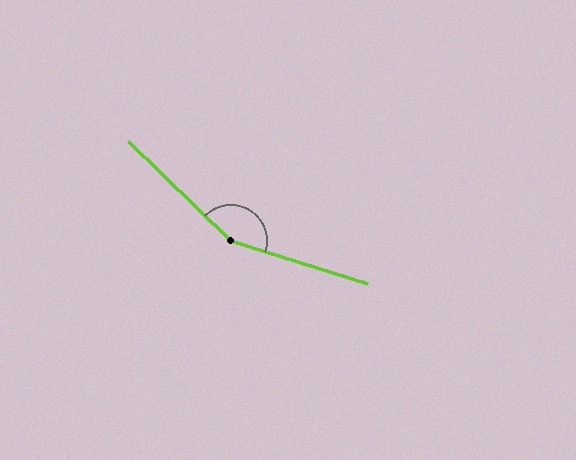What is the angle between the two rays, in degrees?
Approximately 153 degrees.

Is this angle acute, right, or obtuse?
It is obtuse.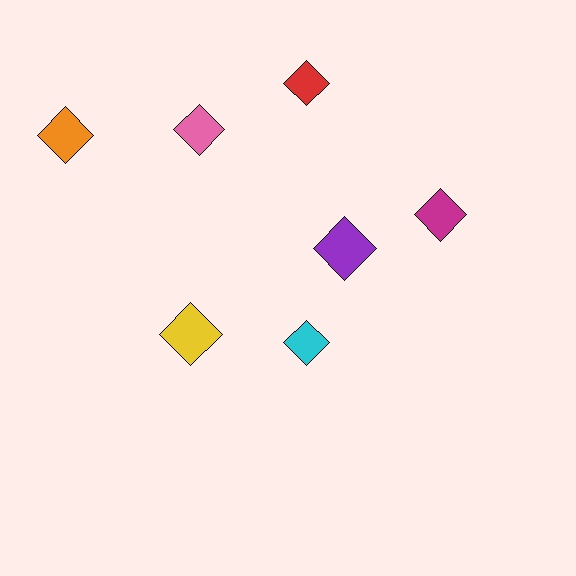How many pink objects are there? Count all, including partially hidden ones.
There is 1 pink object.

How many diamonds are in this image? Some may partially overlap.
There are 7 diamonds.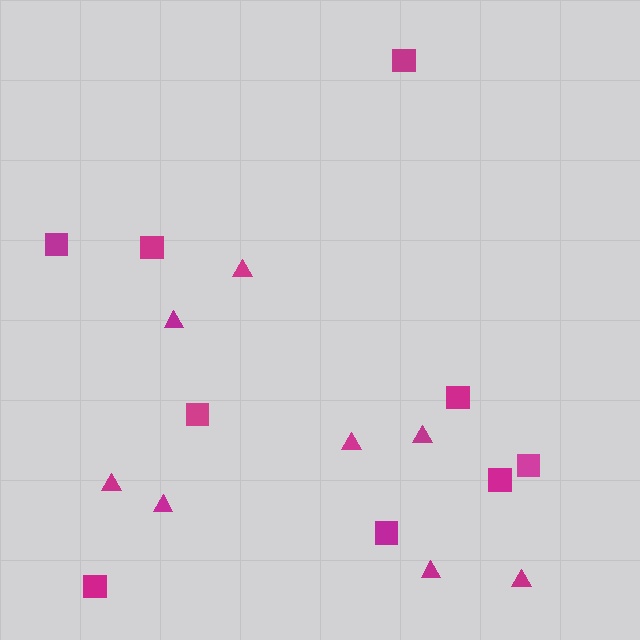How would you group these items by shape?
There are 2 groups: one group of squares (9) and one group of triangles (8).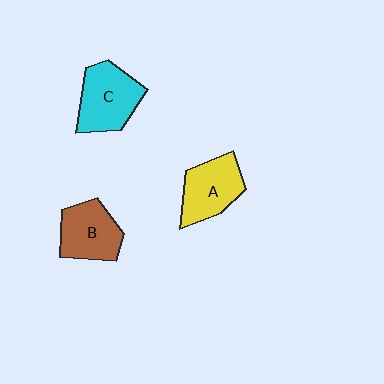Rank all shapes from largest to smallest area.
From largest to smallest: C (cyan), A (yellow), B (brown).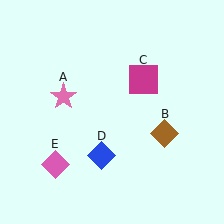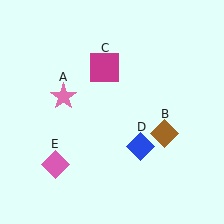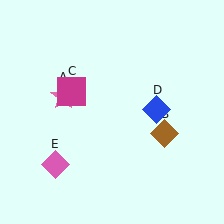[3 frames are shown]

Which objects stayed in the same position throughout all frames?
Pink star (object A) and brown diamond (object B) and pink diamond (object E) remained stationary.